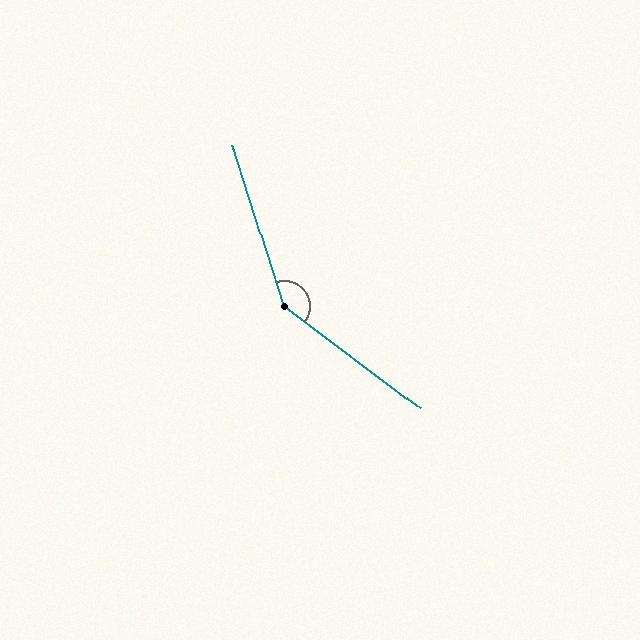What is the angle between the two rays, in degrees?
Approximately 145 degrees.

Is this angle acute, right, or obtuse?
It is obtuse.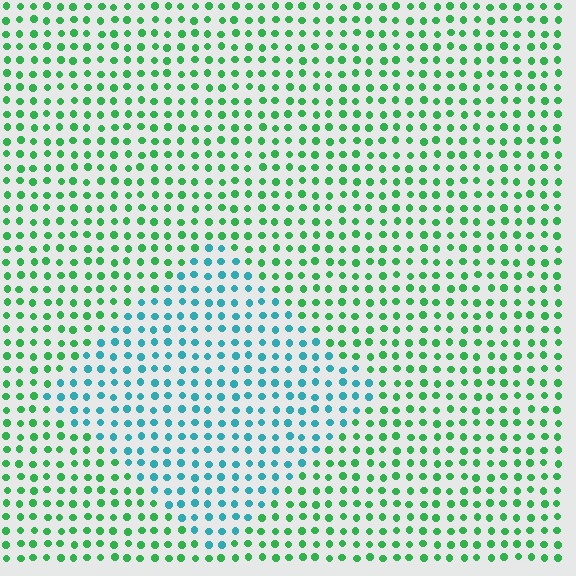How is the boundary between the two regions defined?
The boundary is defined purely by a slight shift in hue (about 51 degrees). Spacing, size, and orientation are identical on both sides.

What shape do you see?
I see a diamond.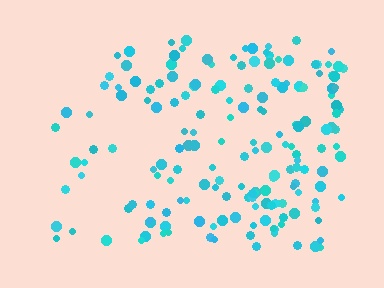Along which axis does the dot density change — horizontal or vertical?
Horizontal.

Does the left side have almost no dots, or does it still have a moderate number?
Still a moderate number, just noticeably fewer than the right.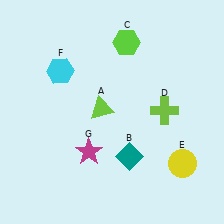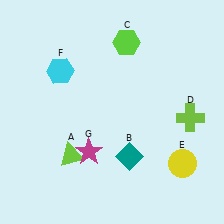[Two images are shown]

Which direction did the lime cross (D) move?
The lime cross (D) moved right.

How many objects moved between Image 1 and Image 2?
2 objects moved between the two images.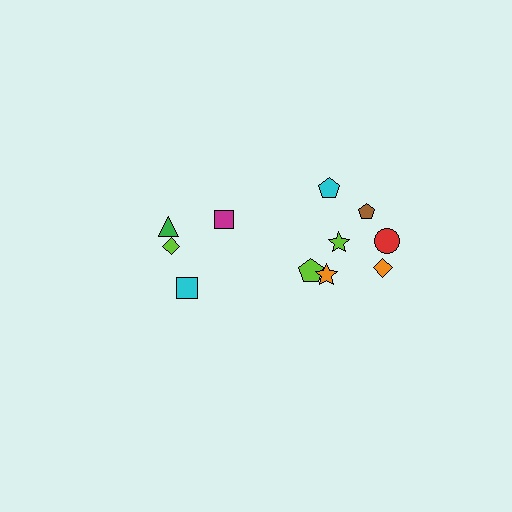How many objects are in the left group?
There are 4 objects.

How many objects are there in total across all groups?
There are 11 objects.